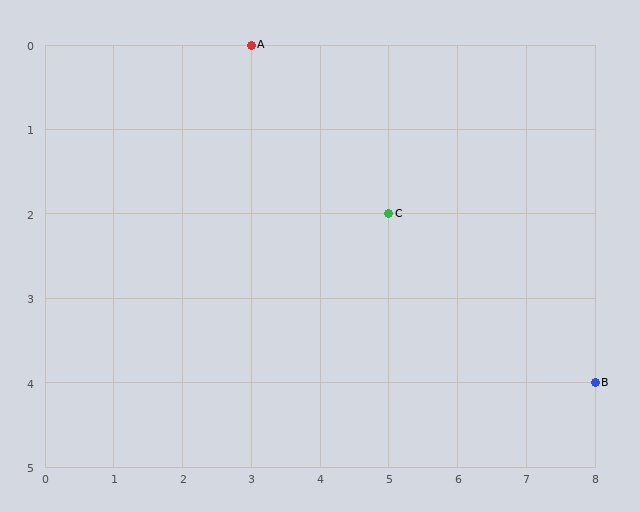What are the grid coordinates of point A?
Point A is at grid coordinates (3, 0).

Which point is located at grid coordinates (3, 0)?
Point A is at (3, 0).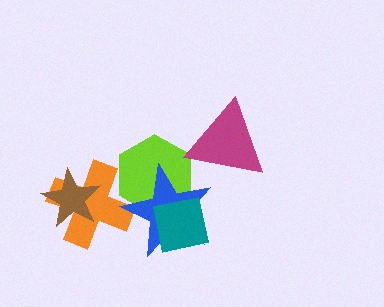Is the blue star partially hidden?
Yes, it is partially covered by another shape.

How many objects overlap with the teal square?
2 objects overlap with the teal square.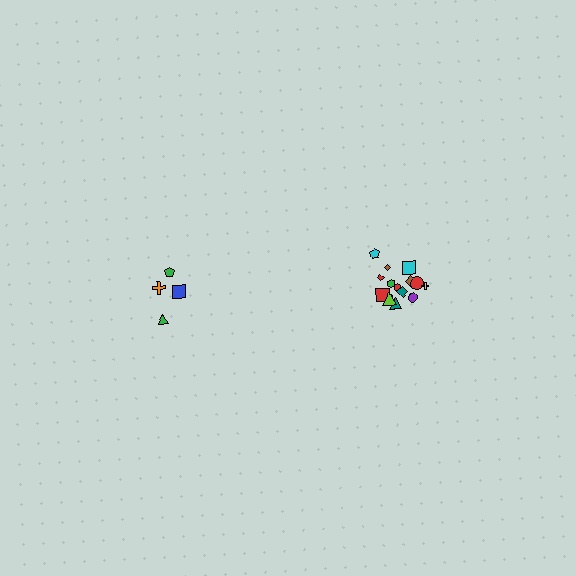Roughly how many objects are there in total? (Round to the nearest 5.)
Roughly 20 objects in total.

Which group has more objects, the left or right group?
The right group.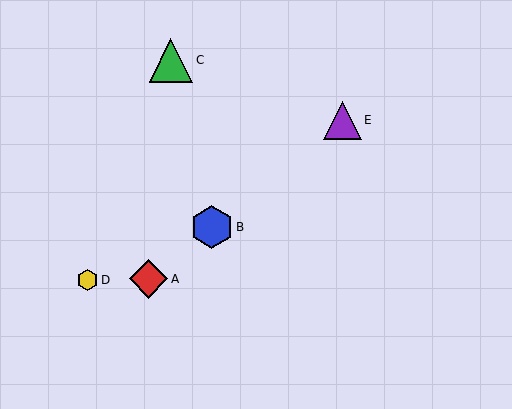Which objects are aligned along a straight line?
Objects A, B, E are aligned along a straight line.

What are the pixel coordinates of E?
Object E is at (342, 120).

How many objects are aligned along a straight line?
3 objects (A, B, E) are aligned along a straight line.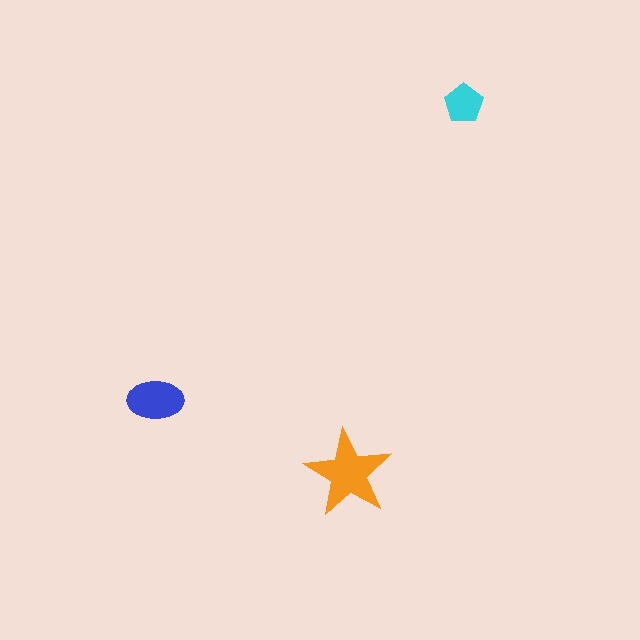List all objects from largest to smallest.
The orange star, the blue ellipse, the cyan pentagon.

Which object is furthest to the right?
The cyan pentagon is rightmost.